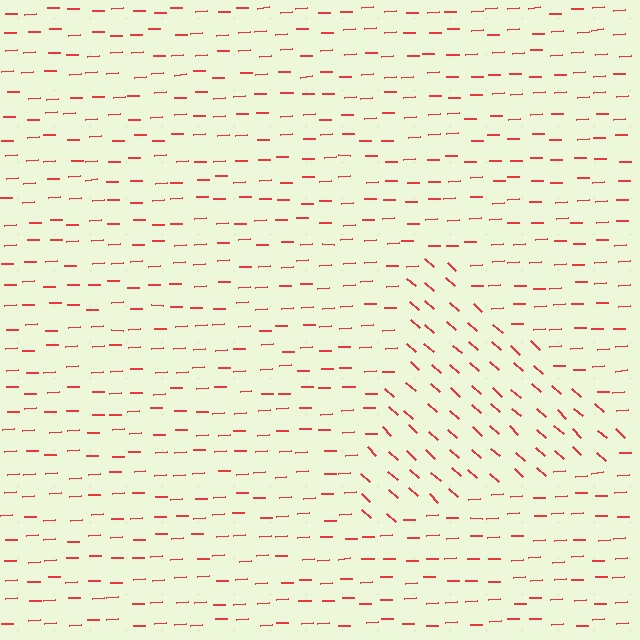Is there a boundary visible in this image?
Yes, there is a texture boundary formed by a change in line orientation.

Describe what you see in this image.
The image is filled with small red line segments. A triangle region in the image has lines oriented differently from the surrounding lines, creating a visible texture boundary.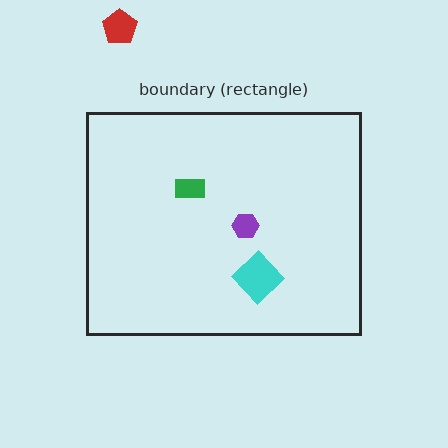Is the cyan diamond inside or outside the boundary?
Inside.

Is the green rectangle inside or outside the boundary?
Inside.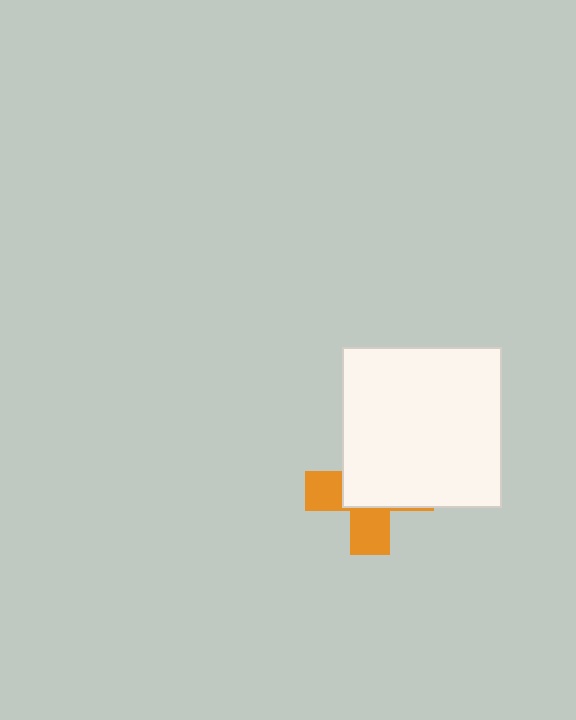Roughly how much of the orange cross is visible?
A small part of it is visible (roughly 41%).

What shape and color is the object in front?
The object in front is a white square.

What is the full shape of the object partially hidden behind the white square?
The partially hidden object is an orange cross.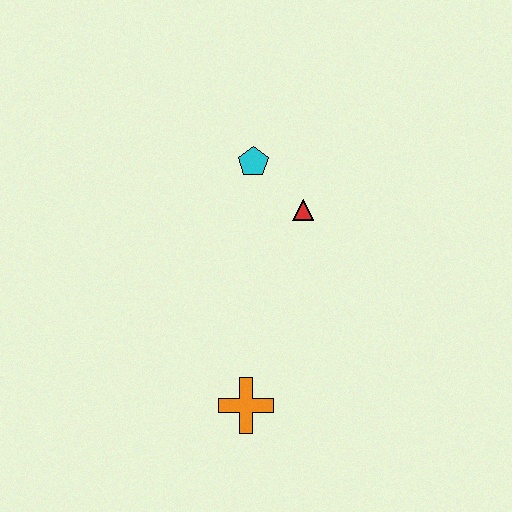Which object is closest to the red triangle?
The cyan pentagon is closest to the red triangle.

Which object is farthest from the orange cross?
The cyan pentagon is farthest from the orange cross.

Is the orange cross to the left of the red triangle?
Yes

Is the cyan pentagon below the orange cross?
No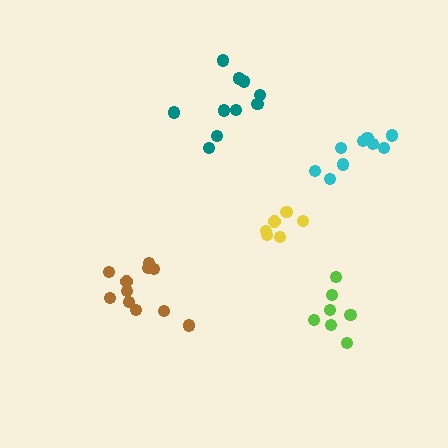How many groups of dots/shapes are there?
There are 5 groups.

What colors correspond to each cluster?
The clusters are colored: teal, lime, brown, yellow, cyan.